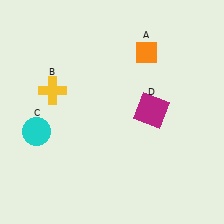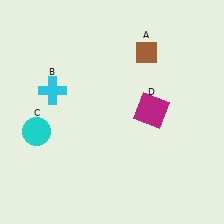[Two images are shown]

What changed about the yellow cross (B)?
In Image 1, B is yellow. In Image 2, it changed to cyan.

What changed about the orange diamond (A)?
In Image 1, A is orange. In Image 2, it changed to brown.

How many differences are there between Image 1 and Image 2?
There are 2 differences between the two images.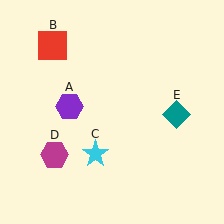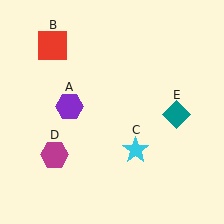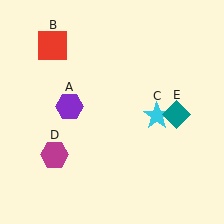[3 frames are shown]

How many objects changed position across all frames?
1 object changed position: cyan star (object C).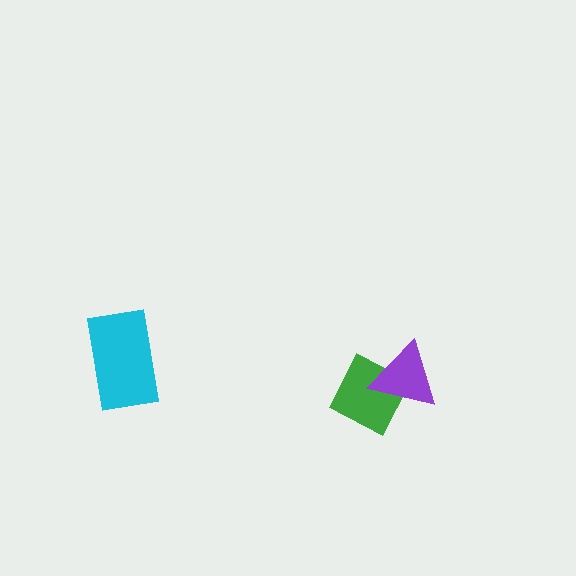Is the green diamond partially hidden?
Yes, it is partially covered by another shape.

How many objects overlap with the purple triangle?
1 object overlaps with the purple triangle.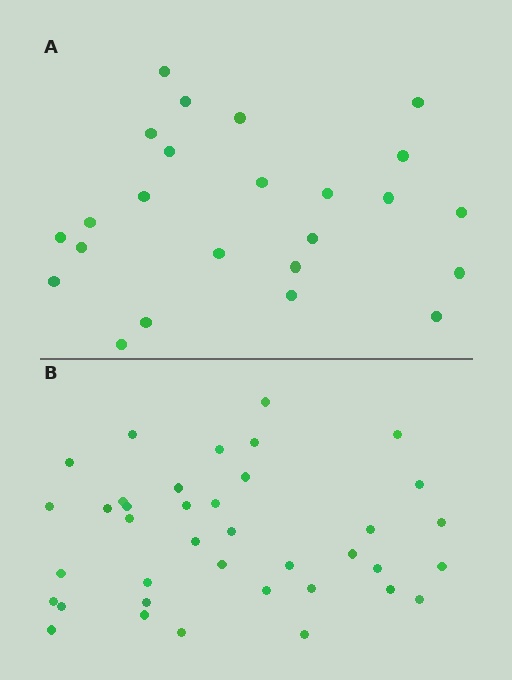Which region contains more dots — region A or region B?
Region B (the bottom region) has more dots.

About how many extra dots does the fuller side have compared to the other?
Region B has approximately 15 more dots than region A.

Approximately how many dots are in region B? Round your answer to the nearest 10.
About 40 dots. (The exact count is 38, which rounds to 40.)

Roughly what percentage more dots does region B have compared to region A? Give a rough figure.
About 60% more.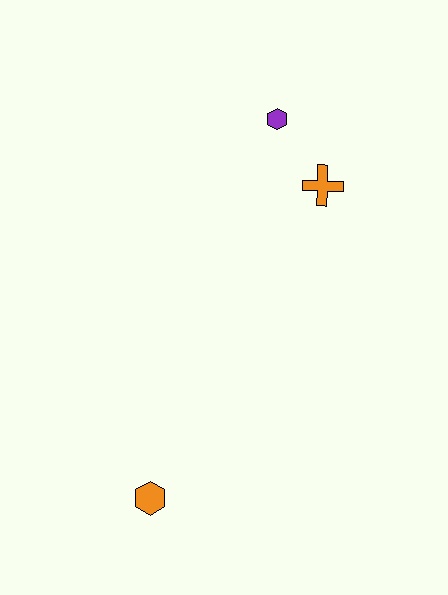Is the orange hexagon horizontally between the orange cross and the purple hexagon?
No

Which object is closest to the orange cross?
The purple hexagon is closest to the orange cross.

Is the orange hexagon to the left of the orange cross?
Yes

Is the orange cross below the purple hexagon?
Yes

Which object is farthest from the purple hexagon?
The orange hexagon is farthest from the purple hexagon.